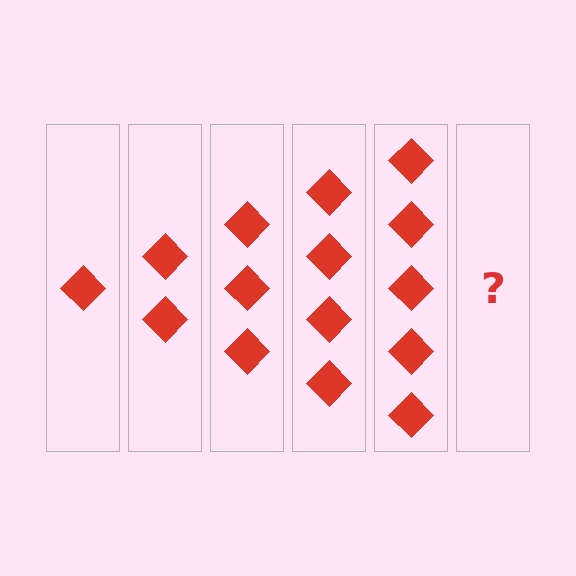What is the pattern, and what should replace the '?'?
The pattern is that each step adds one more diamond. The '?' should be 6 diamonds.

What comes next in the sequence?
The next element should be 6 diamonds.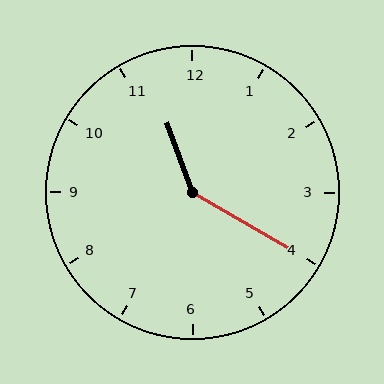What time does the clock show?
11:20.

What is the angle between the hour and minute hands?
Approximately 140 degrees.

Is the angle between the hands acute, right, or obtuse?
It is obtuse.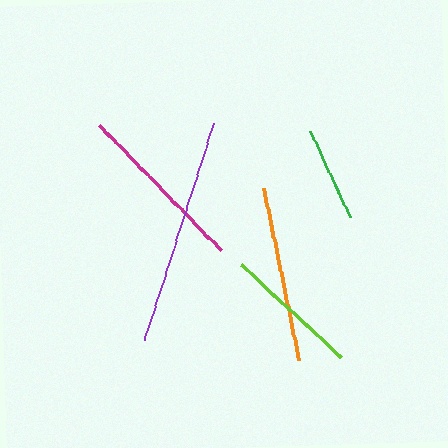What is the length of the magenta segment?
The magenta segment is approximately 175 pixels long.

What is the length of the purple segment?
The purple segment is approximately 228 pixels long.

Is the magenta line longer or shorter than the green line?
The magenta line is longer than the green line.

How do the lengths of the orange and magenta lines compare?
The orange and magenta lines are approximately the same length.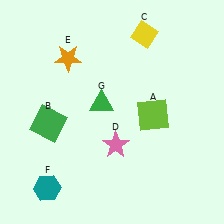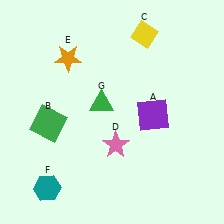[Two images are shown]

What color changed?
The square (A) changed from lime in Image 1 to purple in Image 2.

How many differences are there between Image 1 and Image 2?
There is 1 difference between the two images.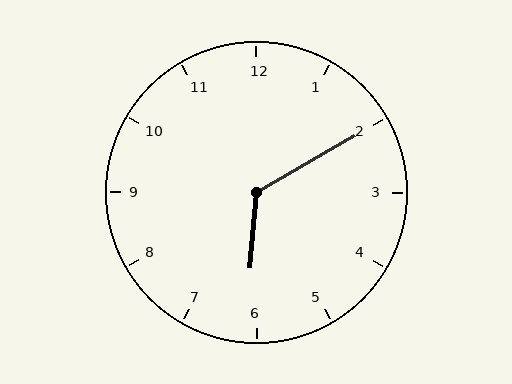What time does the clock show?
6:10.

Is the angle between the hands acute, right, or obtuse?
It is obtuse.